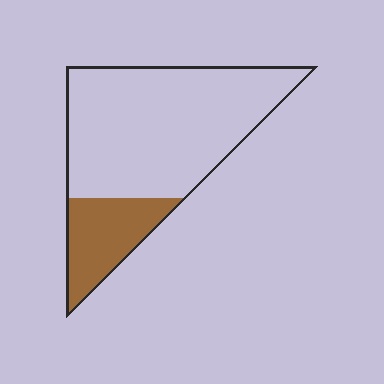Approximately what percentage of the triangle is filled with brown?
Approximately 25%.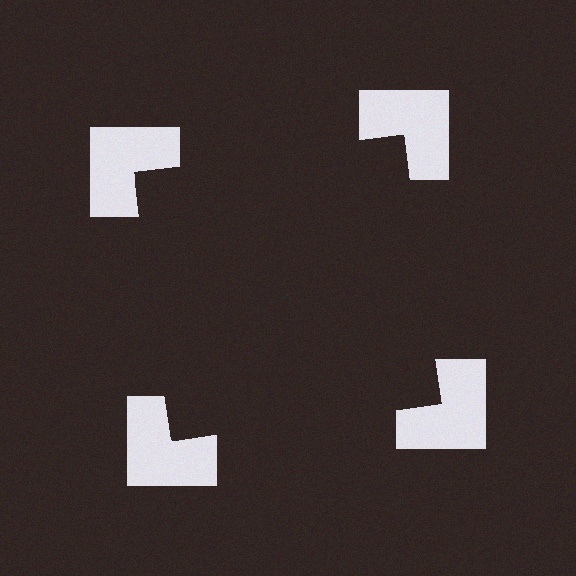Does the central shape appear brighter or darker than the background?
It typically appears slightly darker than the background, even though no actual brightness change is drawn.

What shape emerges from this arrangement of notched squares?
An illusory square — its edges are inferred from the aligned wedge cuts in the notched squares, not physically drawn.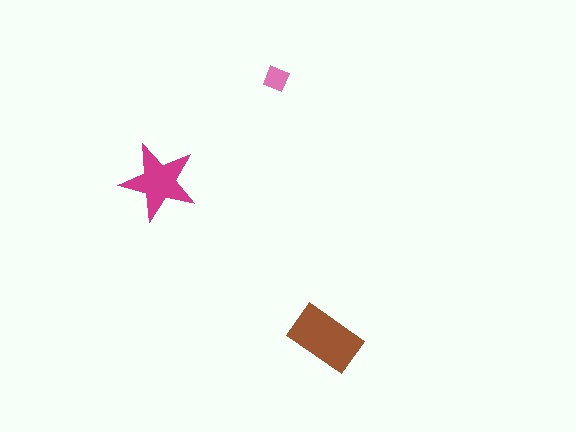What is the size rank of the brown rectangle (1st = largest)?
1st.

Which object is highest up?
The pink diamond is topmost.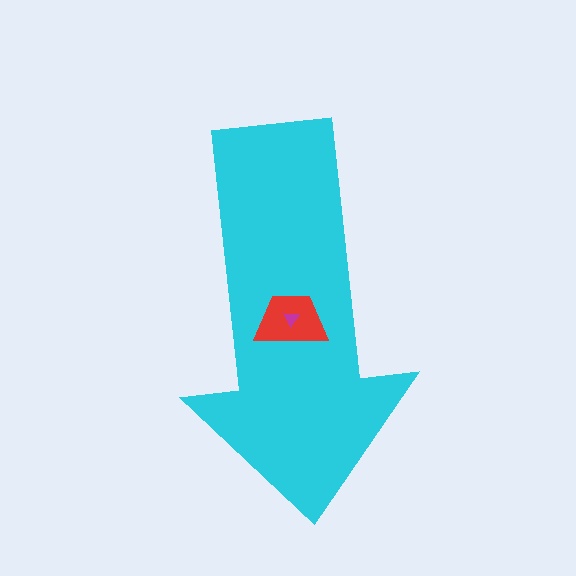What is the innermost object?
The magenta triangle.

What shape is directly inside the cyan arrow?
The red trapezoid.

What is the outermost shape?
The cyan arrow.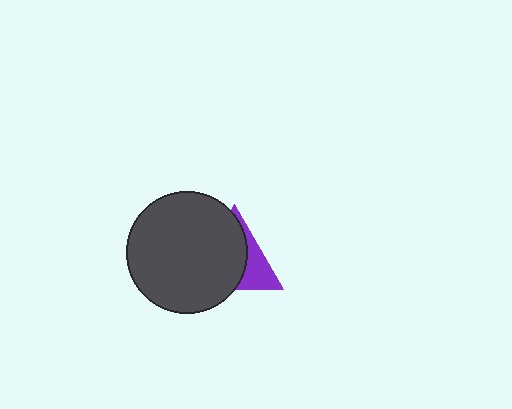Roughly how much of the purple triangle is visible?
A small part of it is visible (roughly 34%).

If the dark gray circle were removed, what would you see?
You would see the complete purple triangle.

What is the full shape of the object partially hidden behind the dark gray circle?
The partially hidden object is a purple triangle.